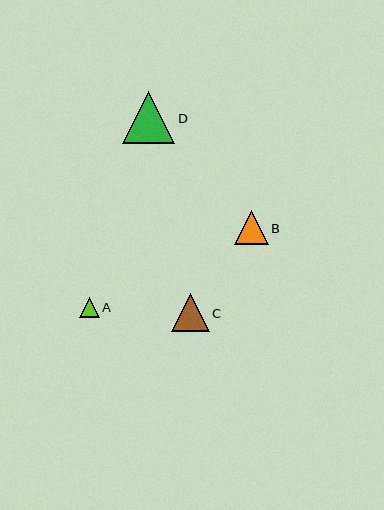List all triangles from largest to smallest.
From largest to smallest: D, C, B, A.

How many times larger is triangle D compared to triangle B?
Triangle D is approximately 1.6 times the size of triangle B.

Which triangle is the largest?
Triangle D is the largest with a size of approximately 52 pixels.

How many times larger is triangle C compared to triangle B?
Triangle C is approximately 1.2 times the size of triangle B.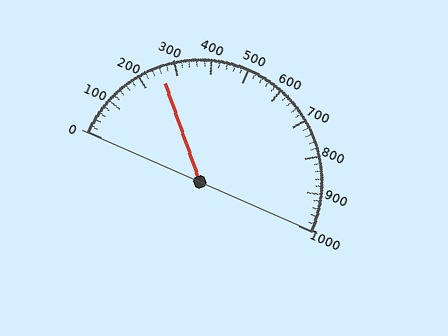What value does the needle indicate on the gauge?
The needle indicates approximately 260.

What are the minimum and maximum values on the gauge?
The gauge ranges from 0 to 1000.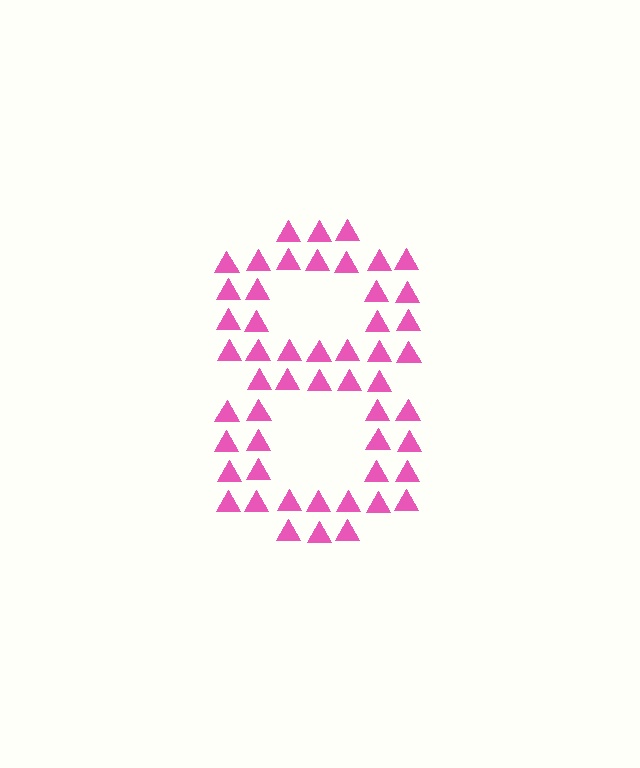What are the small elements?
The small elements are triangles.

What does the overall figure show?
The overall figure shows the digit 8.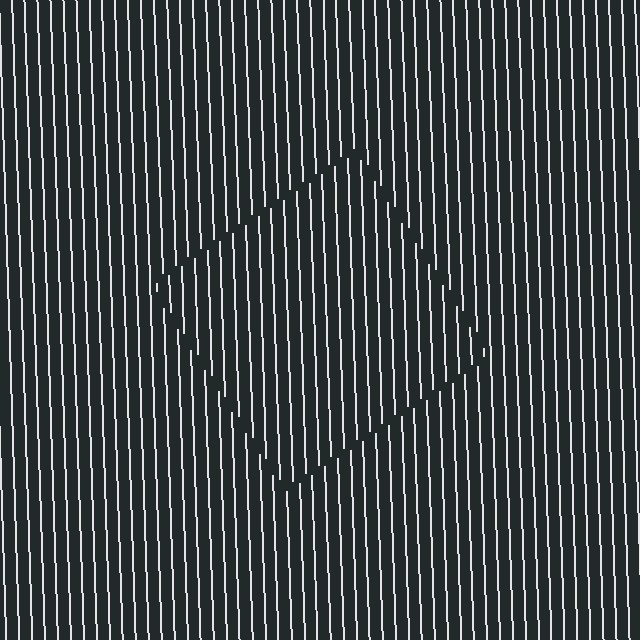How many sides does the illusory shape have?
4 sides — the line-ends trace a square.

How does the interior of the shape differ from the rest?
The interior of the shape contains the same grating, shifted by half a period — the contour is defined by the phase discontinuity where line-ends from the inner and outer gratings abut.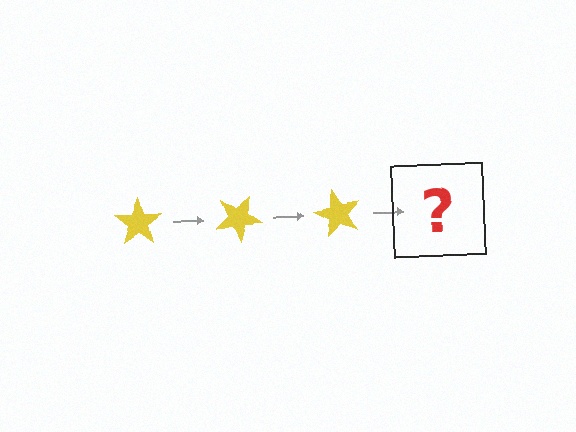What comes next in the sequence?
The next element should be a yellow star rotated 90 degrees.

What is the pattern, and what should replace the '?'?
The pattern is that the star rotates 30 degrees each step. The '?' should be a yellow star rotated 90 degrees.